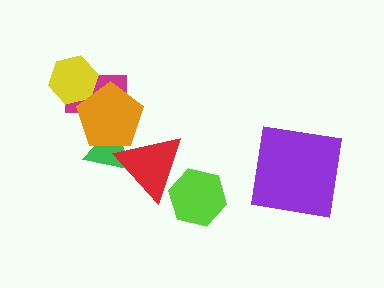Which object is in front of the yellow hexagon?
The orange pentagon is in front of the yellow hexagon.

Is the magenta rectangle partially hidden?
Yes, it is partially covered by another shape.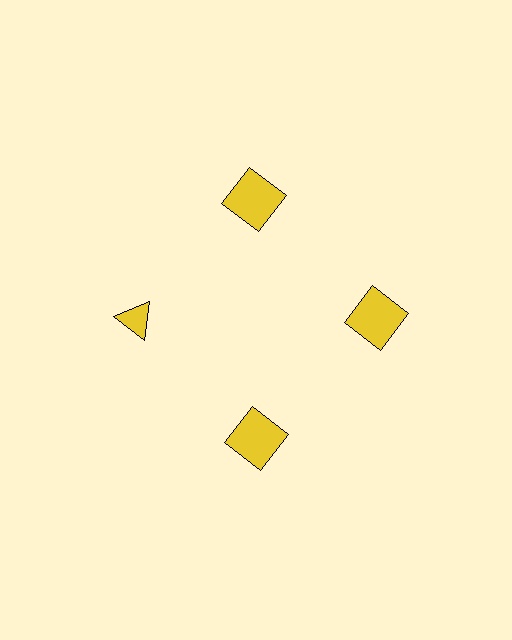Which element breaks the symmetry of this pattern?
The yellow triangle at roughly the 9 o'clock position breaks the symmetry. All other shapes are yellow squares.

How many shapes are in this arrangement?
There are 4 shapes arranged in a ring pattern.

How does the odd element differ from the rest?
It has a different shape: triangle instead of square.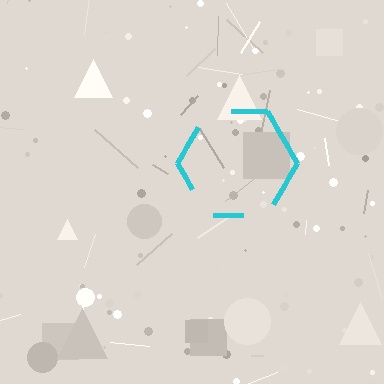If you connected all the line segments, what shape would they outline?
They would outline a hexagon.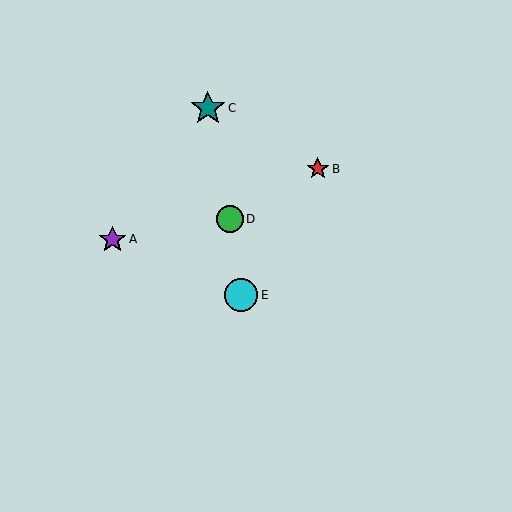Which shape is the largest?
The teal star (labeled C) is the largest.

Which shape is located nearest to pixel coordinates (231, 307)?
The cyan circle (labeled E) at (241, 295) is nearest to that location.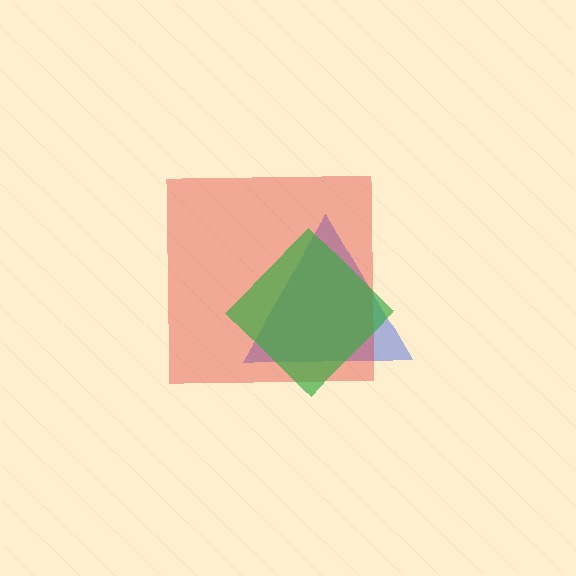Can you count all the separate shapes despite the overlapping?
Yes, there are 3 separate shapes.